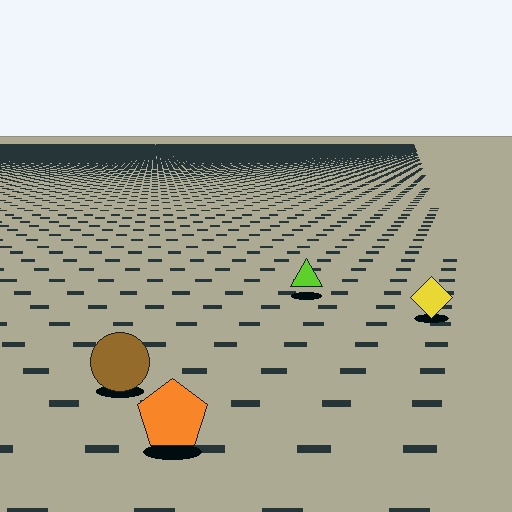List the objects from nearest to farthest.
From nearest to farthest: the orange pentagon, the brown circle, the yellow diamond, the lime triangle.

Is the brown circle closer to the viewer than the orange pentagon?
No. The orange pentagon is closer — you can tell from the texture gradient: the ground texture is coarser near it.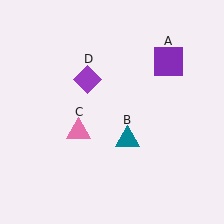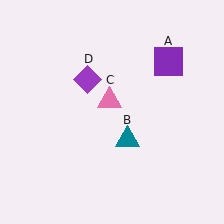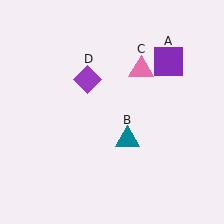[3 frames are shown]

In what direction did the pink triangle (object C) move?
The pink triangle (object C) moved up and to the right.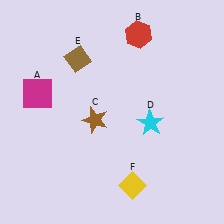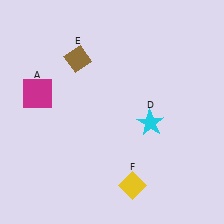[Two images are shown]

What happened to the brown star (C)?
The brown star (C) was removed in Image 2. It was in the bottom-left area of Image 1.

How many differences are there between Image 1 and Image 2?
There are 2 differences between the two images.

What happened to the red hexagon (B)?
The red hexagon (B) was removed in Image 2. It was in the top-right area of Image 1.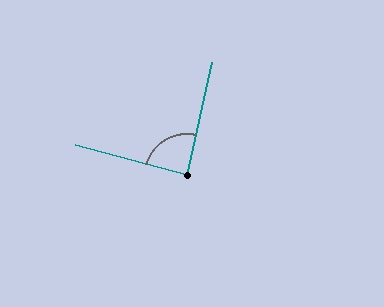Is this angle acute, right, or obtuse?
It is approximately a right angle.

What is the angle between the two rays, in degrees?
Approximately 88 degrees.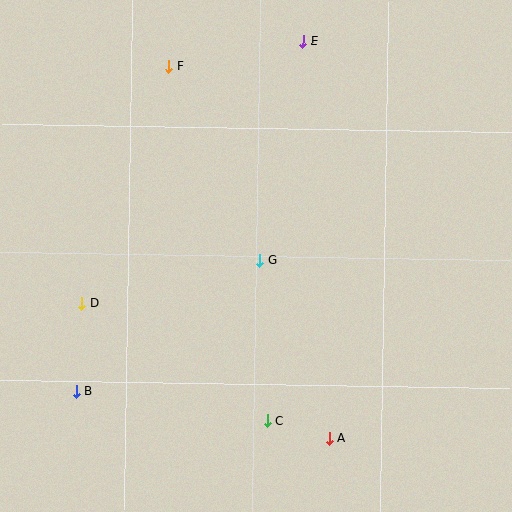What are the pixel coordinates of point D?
Point D is at (82, 304).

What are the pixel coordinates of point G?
Point G is at (260, 260).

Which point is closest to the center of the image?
Point G at (260, 260) is closest to the center.